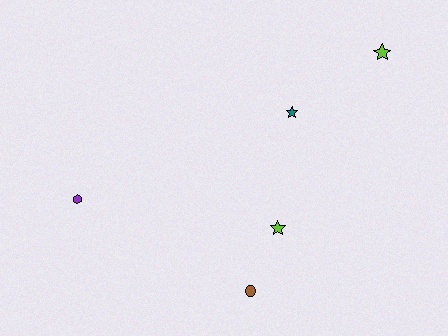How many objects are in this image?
There are 5 objects.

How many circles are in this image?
There is 1 circle.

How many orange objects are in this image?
There are no orange objects.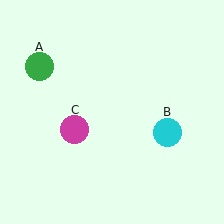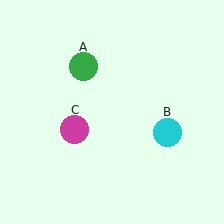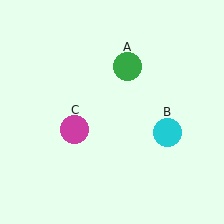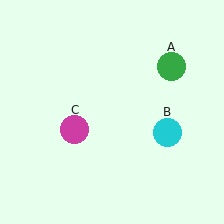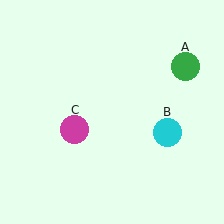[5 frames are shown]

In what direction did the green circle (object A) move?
The green circle (object A) moved right.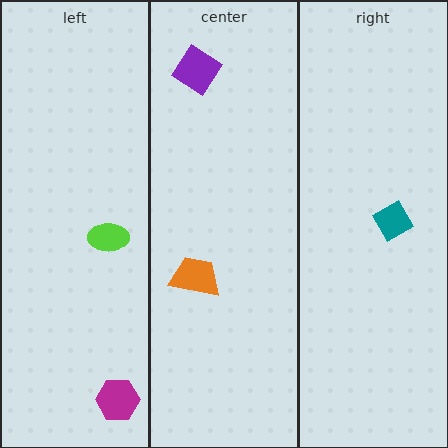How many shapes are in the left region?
2.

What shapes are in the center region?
The orange trapezoid, the purple diamond.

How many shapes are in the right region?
1.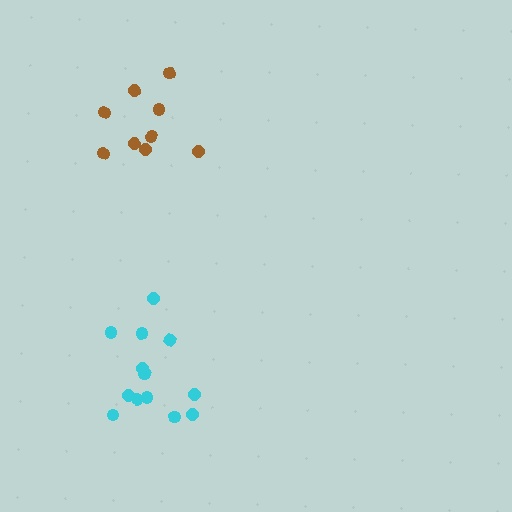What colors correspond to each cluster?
The clusters are colored: brown, cyan.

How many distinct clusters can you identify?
There are 2 distinct clusters.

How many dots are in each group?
Group 1: 9 dots, Group 2: 13 dots (22 total).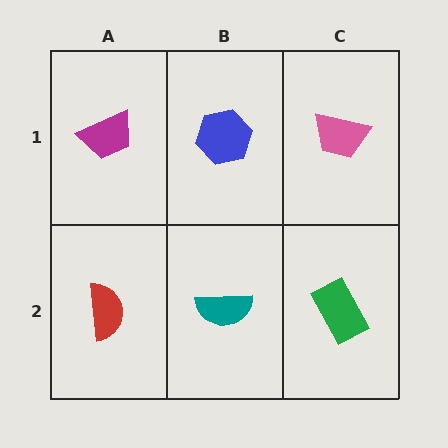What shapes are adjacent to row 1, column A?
A red semicircle (row 2, column A), a blue hexagon (row 1, column B).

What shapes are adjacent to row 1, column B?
A teal semicircle (row 2, column B), a magenta trapezoid (row 1, column A), a pink trapezoid (row 1, column C).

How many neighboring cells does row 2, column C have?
2.